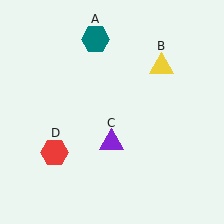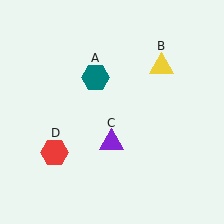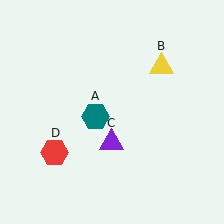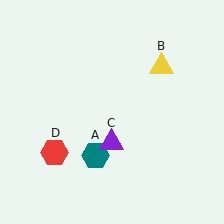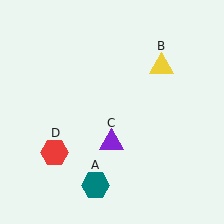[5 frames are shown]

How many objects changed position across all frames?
1 object changed position: teal hexagon (object A).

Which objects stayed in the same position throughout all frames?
Yellow triangle (object B) and purple triangle (object C) and red hexagon (object D) remained stationary.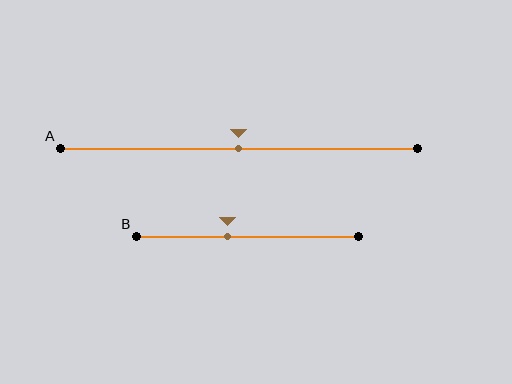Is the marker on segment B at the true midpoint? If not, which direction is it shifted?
No, the marker on segment B is shifted to the left by about 9% of the segment length.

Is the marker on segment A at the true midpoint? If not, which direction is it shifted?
Yes, the marker on segment A is at the true midpoint.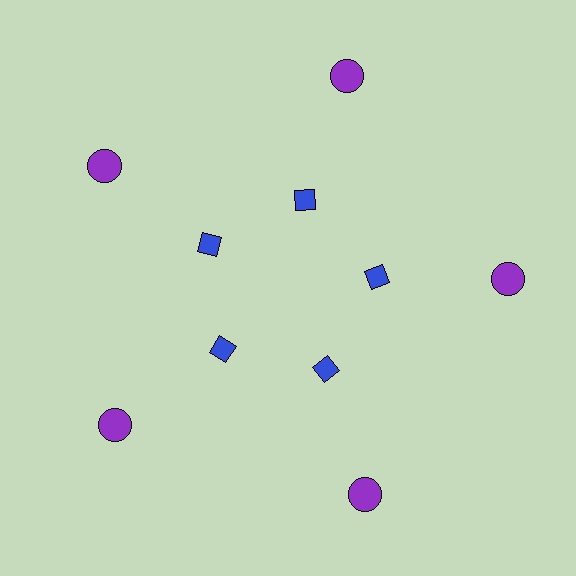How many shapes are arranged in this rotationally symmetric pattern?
There are 10 shapes, arranged in 5 groups of 2.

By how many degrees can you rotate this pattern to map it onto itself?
The pattern maps onto itself every 72 degrees of rotation.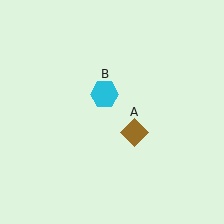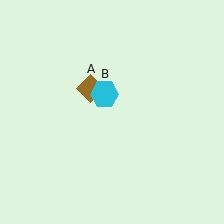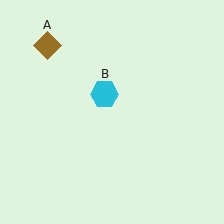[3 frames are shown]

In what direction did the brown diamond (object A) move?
The brown diamond (object A) moved up and to the left.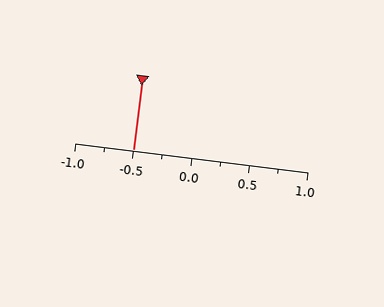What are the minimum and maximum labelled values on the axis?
The axis runs from -1.0 to 1.0.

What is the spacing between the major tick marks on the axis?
The major ticks are spaced 0.5 apart.